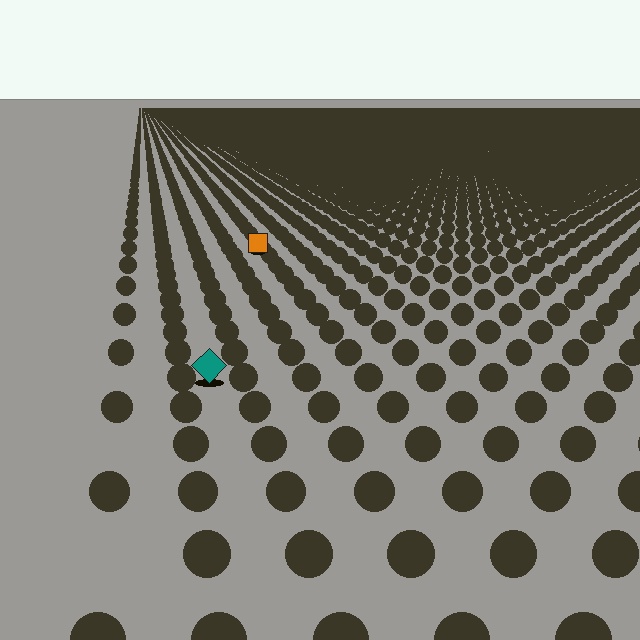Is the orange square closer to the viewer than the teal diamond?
No. The teal diamond is closer — you can tell from the texture gradient: the ground texture is coarser near it.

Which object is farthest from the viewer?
The orange square is farthest from the viewer. It appears smaller and the ground texture around it is denser.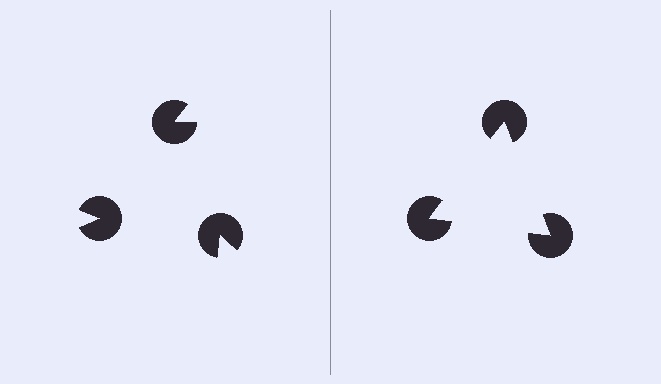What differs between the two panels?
The pac-man discs are positioned identically on both sides; only the wedge orientations differ. On the right they align to a triangle; on the left they are misaligned.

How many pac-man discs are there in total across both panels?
6 — 3 on each side.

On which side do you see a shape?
An illusory triangle appears on the right side. On the left side the wedge cuts are rotated, so no coherent shape forms.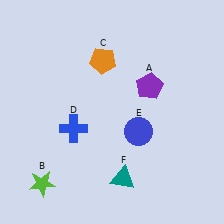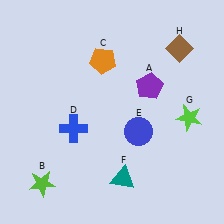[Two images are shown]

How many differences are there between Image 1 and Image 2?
There are 2 differences between the two images.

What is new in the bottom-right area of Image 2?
A lime star (G) was added in the bottom-right area of Image 2.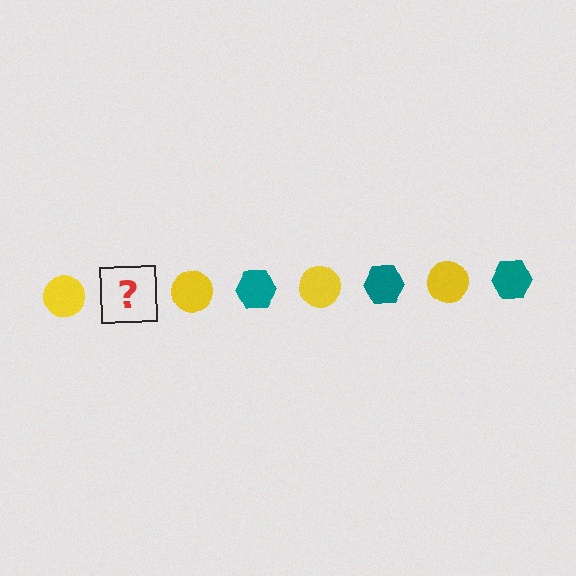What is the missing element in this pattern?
The missing element is a teal hexagon.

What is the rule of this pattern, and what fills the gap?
The rule is that the pattern alternates between yellow circle and teal hexagon. The gap should be filled with a teal hexagon.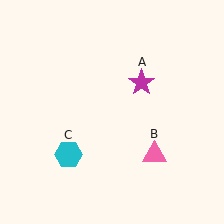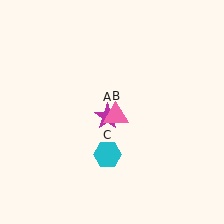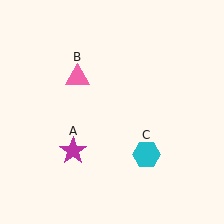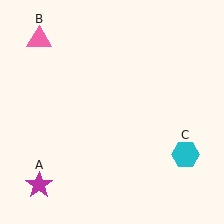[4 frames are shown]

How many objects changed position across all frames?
3 objects changed position: magenta star (object A), pink triangle (object B), cyan hexagon (object C).